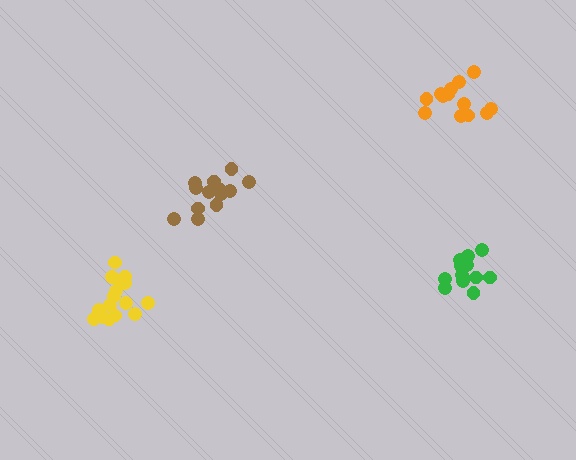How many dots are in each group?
Group 1: 14 dots, Group 2: 13 dots, Group 3: 16 dots, Group 4: 13 dots (56 total).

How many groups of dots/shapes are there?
There are 4 groups.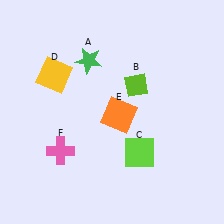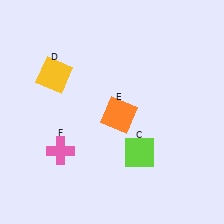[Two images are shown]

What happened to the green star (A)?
The green star (A) was removed in Image 2. It was in the top-left area of Image 1.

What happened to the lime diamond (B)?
The lime diamond (B) was removed in Image 2. It was in the top-right area of Image 1.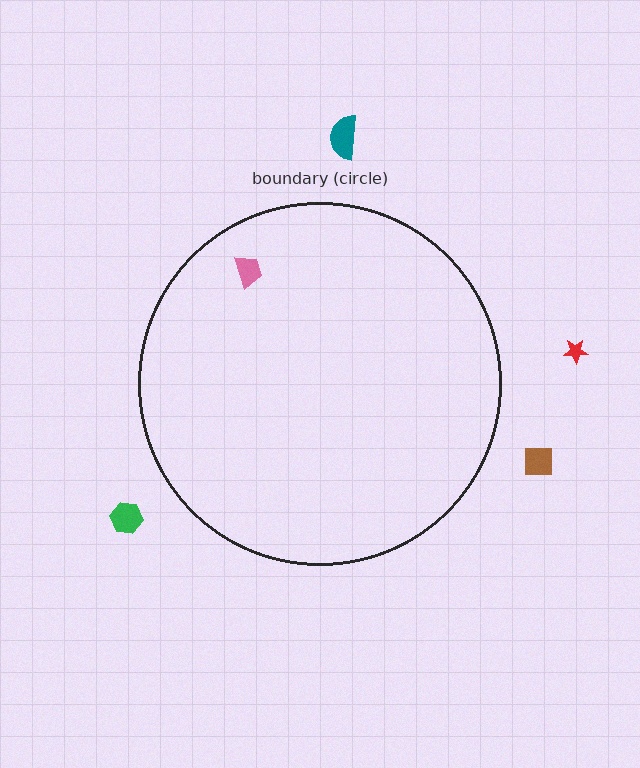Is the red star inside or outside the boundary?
Outside.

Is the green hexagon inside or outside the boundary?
Outside.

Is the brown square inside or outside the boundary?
Outside.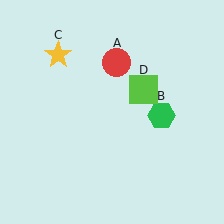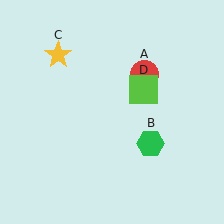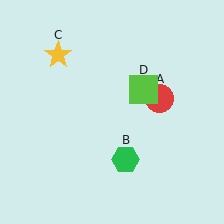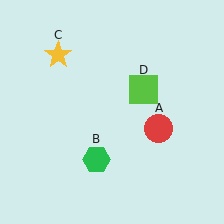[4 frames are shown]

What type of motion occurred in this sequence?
The red circle (object A), green hexagon (object B) rotated clockwise around the center of the scene.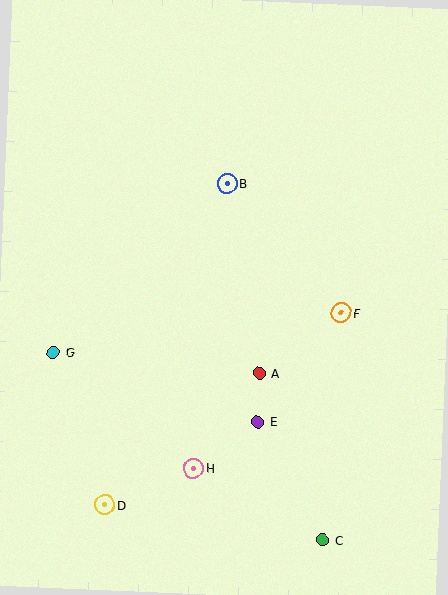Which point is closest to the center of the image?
Point A at (259, 373) is closest to the center.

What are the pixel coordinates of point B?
Point B is at (227, 183).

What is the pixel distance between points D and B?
The distance between D and B is 344 pixels.